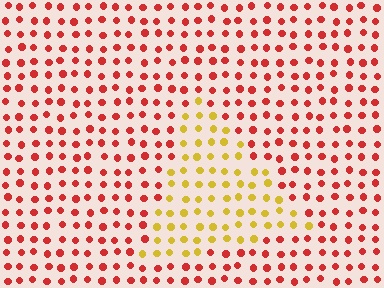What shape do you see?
I see a triangle.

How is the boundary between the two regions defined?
The boundary is defined purely by a slight shift in hue (about 53 degrees). Spacing, size, and orientation are identical on both sides.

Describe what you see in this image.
The image is filled with small red elements in a uniform arrangement. A triangle-shaped region is visible where the elements are tinted to a slightly different hue, forming a subtle color boundary.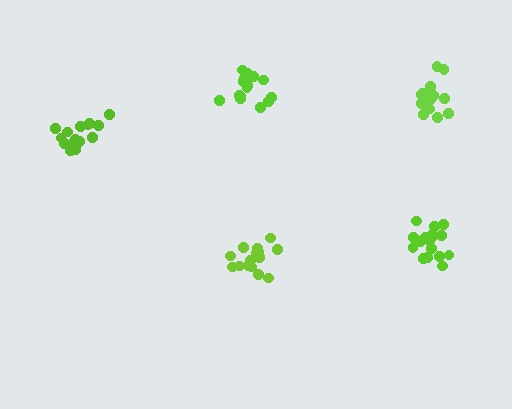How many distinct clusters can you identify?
There are 5 distinct clusters.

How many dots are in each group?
Group 1: 16 dots, Group 2: 17 dots, Group 3: 16 dots, Group 4: 16 dots, Group 5: 17 dots (82 total).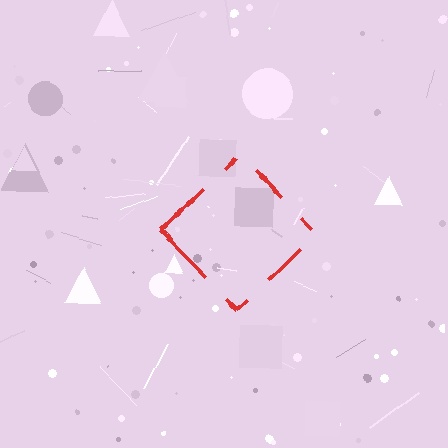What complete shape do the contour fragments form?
The contour fragments form a diamond.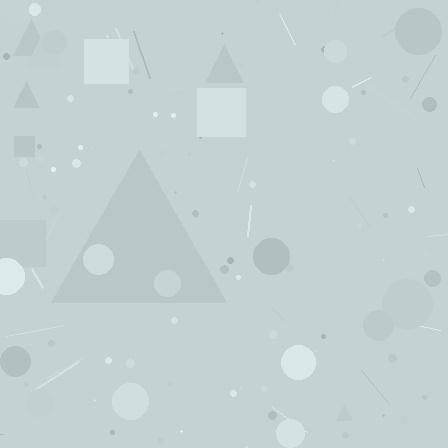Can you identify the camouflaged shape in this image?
The camouflaged shape is a triangle.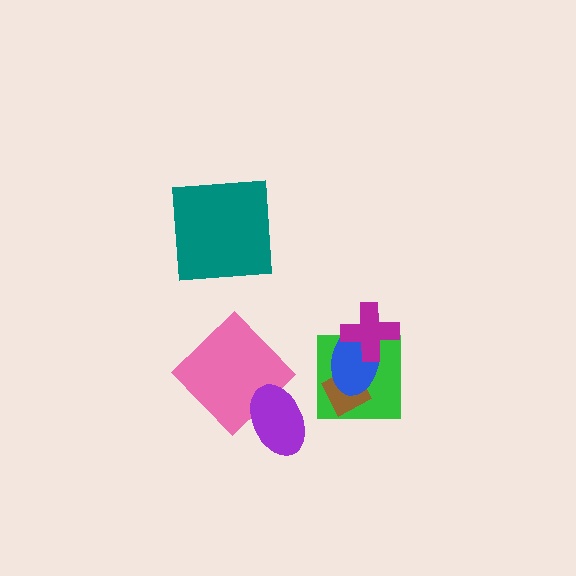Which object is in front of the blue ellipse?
The magenta cross is in front of the blue ellipse.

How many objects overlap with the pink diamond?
1 object overlaps with the pink diamond.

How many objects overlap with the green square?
3 objects overlap with the green square.